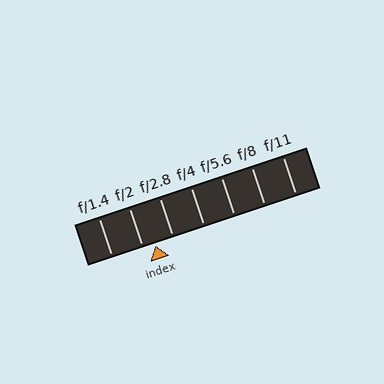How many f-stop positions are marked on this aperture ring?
There are 7 f-stop positions marked.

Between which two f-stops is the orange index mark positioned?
The index mark is between f/2 and f/2.8.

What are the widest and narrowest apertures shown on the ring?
The widest aperture shown is f/1.4 and the narrowest is f/11.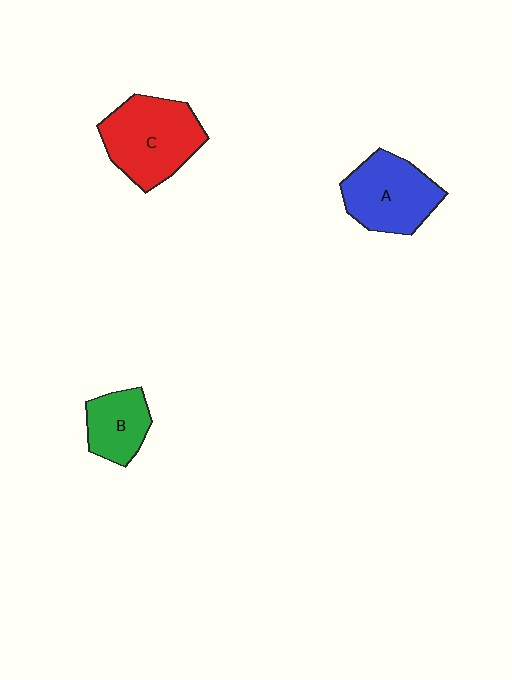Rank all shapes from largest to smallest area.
From largest to smallest: C (red), A (blue), B (green).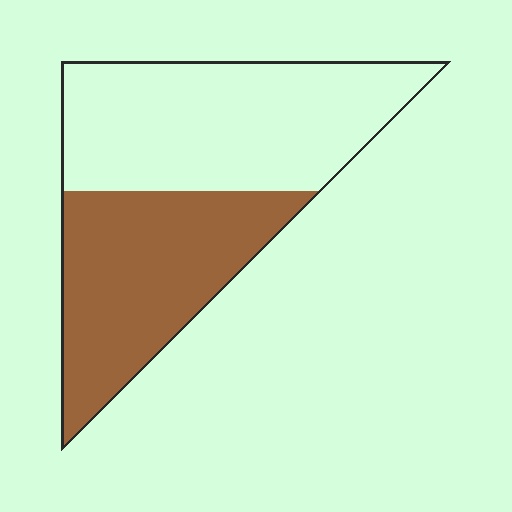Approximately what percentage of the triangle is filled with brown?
Approximately 45%.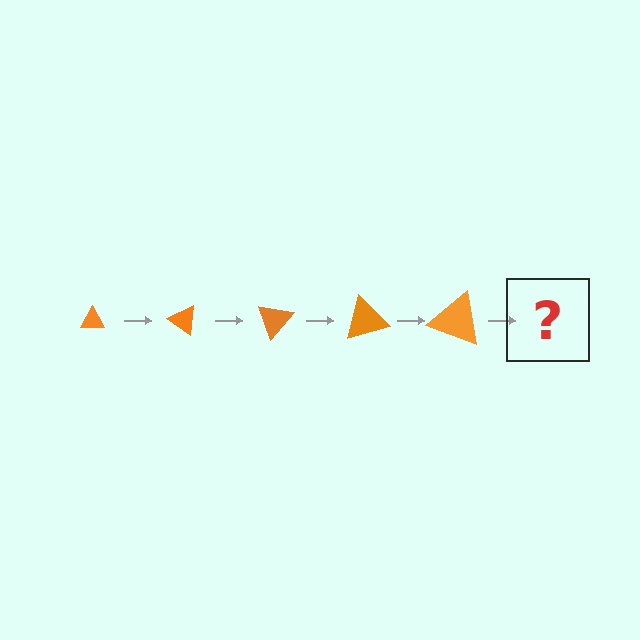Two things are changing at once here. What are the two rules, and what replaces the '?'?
The two rules are that the triangle grows larger each step and it rotates 35 degrees each step. The '?' should be a triangle, larger than the previous one and rotated 175 degrees from the start.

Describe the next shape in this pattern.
It should be a triangle, larger than the previous one and rotated 175 degrees from the start.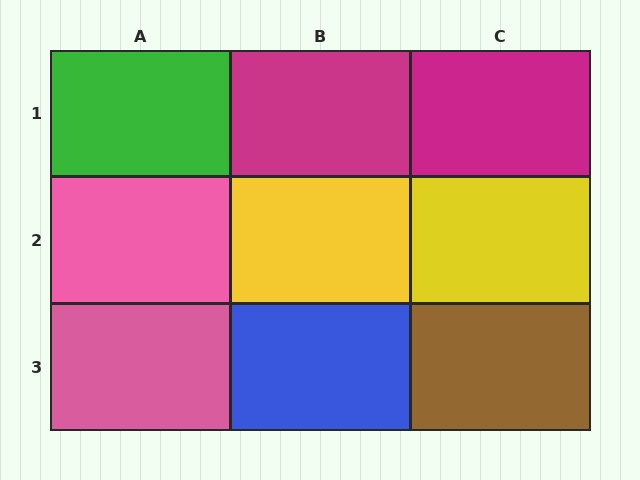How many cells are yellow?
2 cells are yellow.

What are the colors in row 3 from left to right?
Pink, blue, brown.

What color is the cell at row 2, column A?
Pink.